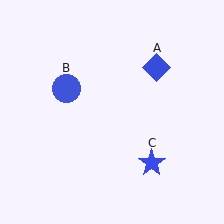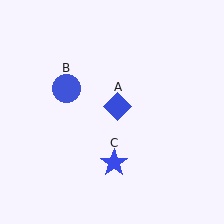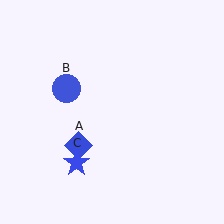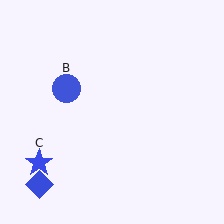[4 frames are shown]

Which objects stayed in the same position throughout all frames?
Blue circle (object B) remained stationary.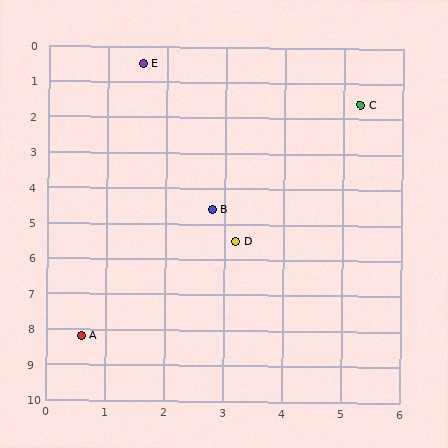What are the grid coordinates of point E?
Point E is at approximately (1.6, 0.5).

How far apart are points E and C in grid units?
Points E and C are about 3.9 grid units apart.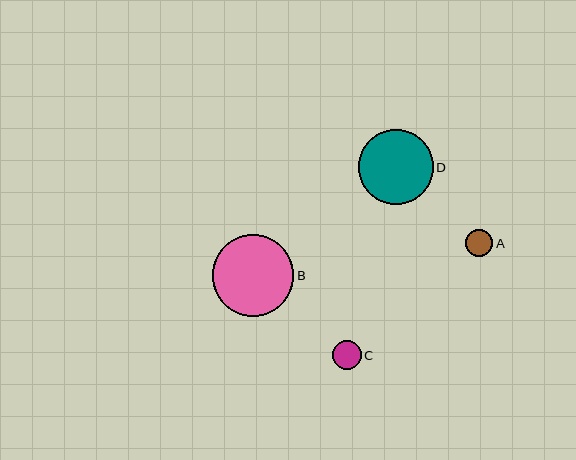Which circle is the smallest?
Circle A is the smallest with a size of approximately 27 pixels.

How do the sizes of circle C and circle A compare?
Circle C and circle A are approximately the same size.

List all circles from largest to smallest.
From largest to smallest: B, D, C, A.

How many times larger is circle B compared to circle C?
Circle B is approximately 2.8 times the size of circle C.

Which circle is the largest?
Circle B is the largest with a size of approximately 82 pixels.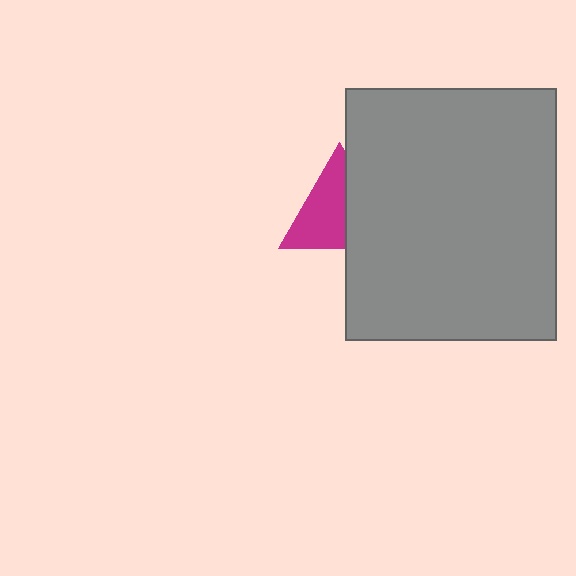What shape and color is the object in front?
The object in front is a gray rectangle.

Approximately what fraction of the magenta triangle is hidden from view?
Roughly 41% of the magenta triangle is hidden behind the gray rectangle.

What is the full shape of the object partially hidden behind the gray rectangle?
The partially hidden object is a magenta triangle.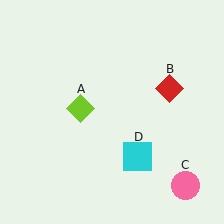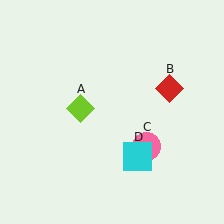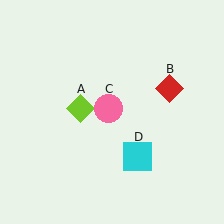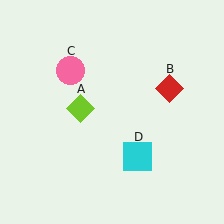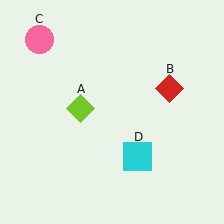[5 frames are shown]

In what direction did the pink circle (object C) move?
The pink circle (object C) moved up and to the left.